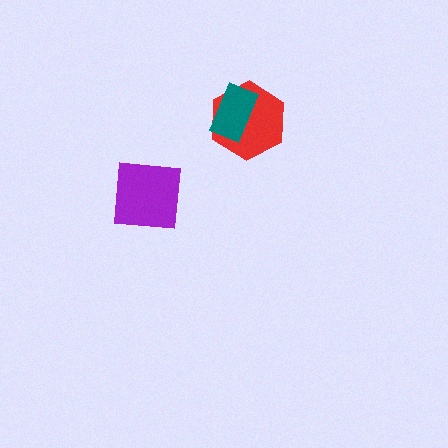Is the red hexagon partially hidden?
Yes, it is partially covered by another shape.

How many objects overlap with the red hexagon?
1 object overlaps with the red hexagon.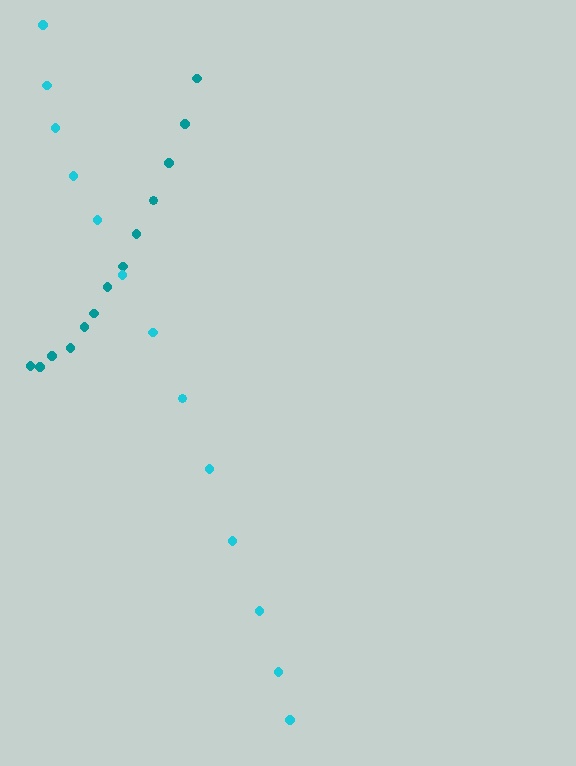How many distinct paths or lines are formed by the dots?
There are 2 distinct paths.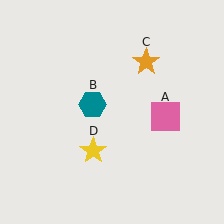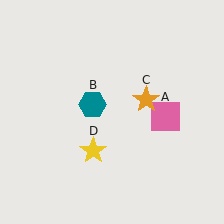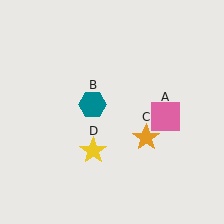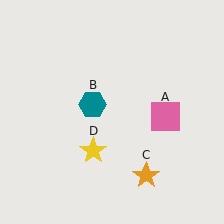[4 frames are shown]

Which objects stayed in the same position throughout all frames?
Pink square (object A) and teal hexagon (object B) and yellow star (object D) remained stationary.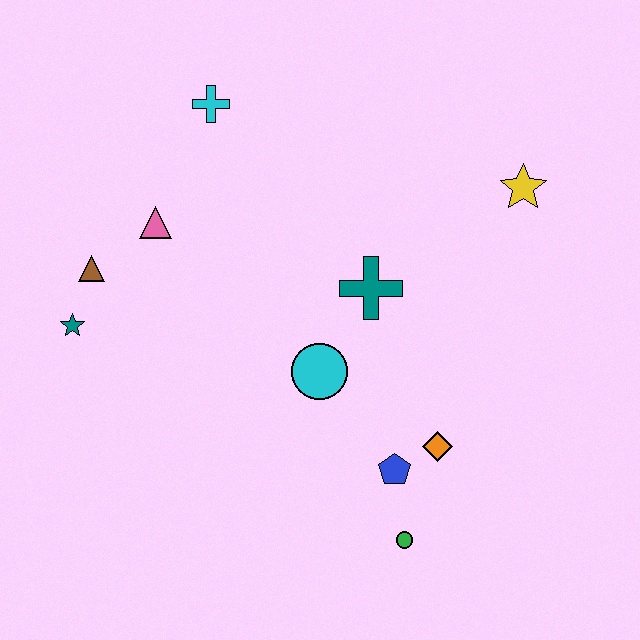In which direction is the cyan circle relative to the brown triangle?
The cyan circle is to the right of the brown triangle.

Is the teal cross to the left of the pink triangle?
No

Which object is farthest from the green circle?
The cyan cross is farthest from the green circle.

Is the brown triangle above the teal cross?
Yes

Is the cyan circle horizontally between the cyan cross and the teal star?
No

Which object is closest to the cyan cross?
The pink triangle is closest to the cyan cross.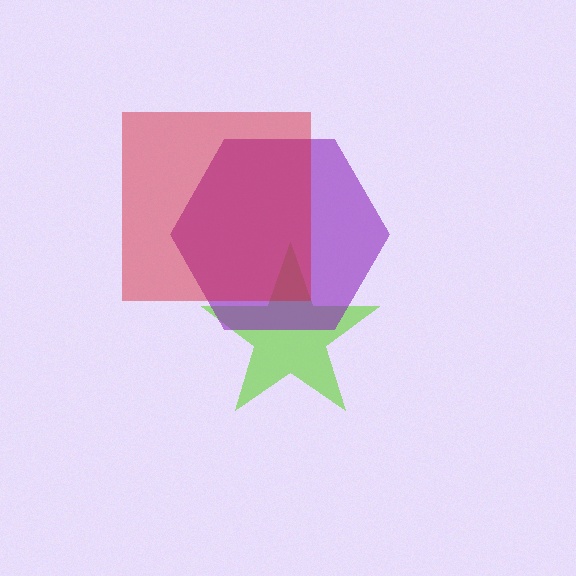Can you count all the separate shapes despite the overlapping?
Yes, there are 3 separate shapes.